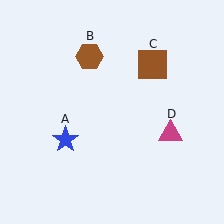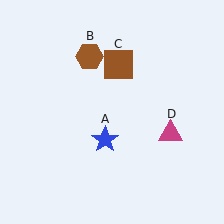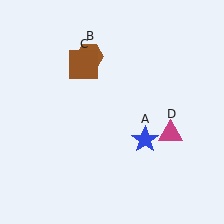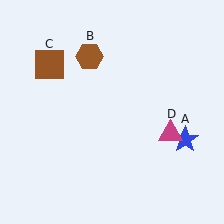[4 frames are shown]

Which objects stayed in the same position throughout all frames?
Brown hexagon (object B) and magenta triangle (object D) remained stationary.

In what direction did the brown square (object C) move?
The brown square (object C) moved left.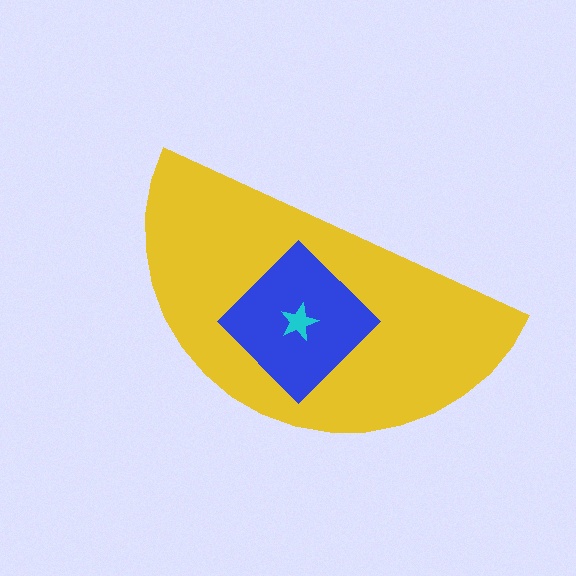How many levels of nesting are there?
3.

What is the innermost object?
The cyan star.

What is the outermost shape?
The yellow semicircle.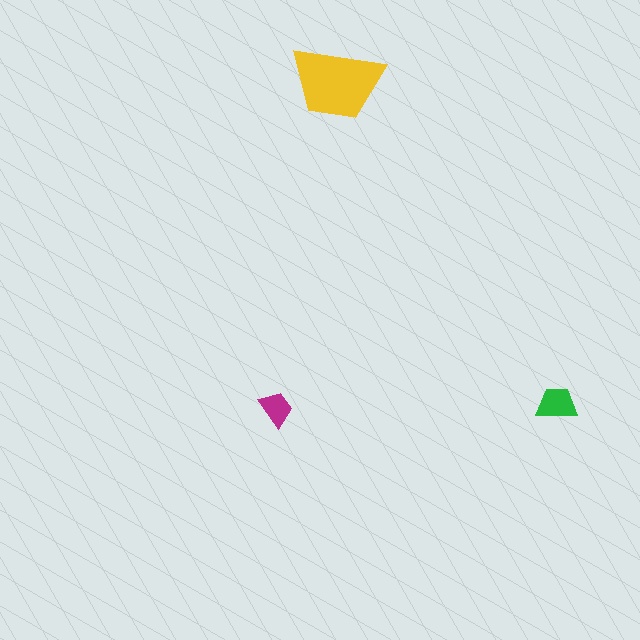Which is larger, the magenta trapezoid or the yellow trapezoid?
The yellow one.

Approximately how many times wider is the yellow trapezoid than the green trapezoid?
About 2 times wider.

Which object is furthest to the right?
The green trapezoid is rightmost.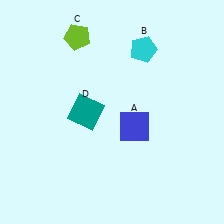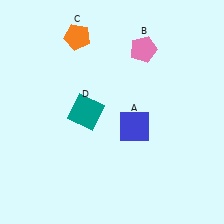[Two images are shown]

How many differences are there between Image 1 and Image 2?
There are 2 differences between the two images.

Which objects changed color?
B changed from cyan to pink. C changed from lime to orange.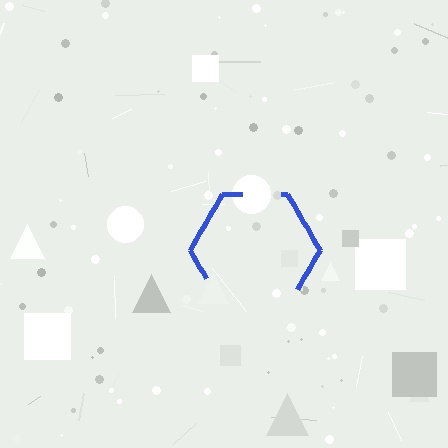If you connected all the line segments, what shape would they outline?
They would outline a hexagon.